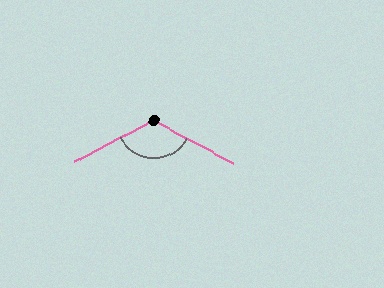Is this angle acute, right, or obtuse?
It is obtuse.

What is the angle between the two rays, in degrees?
Approximately 124 degrees.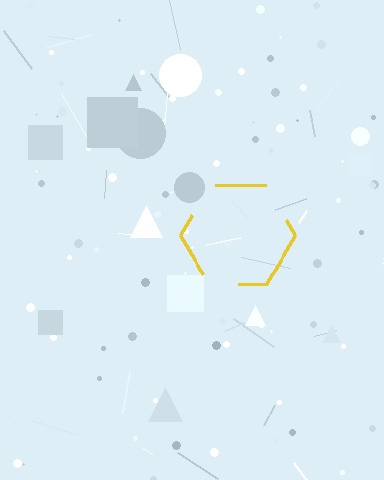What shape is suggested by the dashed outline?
The dashed outline suggests a hexagon.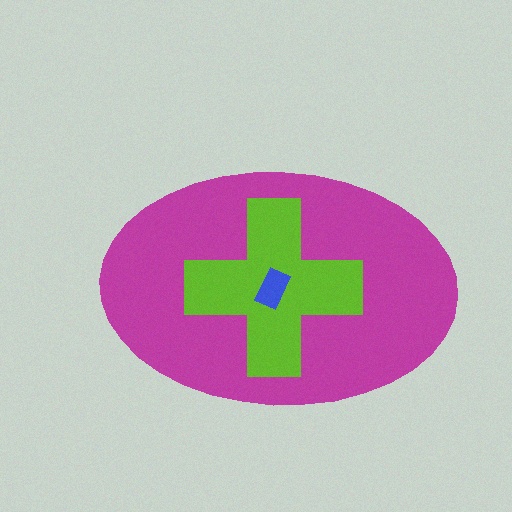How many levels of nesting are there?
3.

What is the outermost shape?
The magenta ellipse.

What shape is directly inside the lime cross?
The blue rectangle.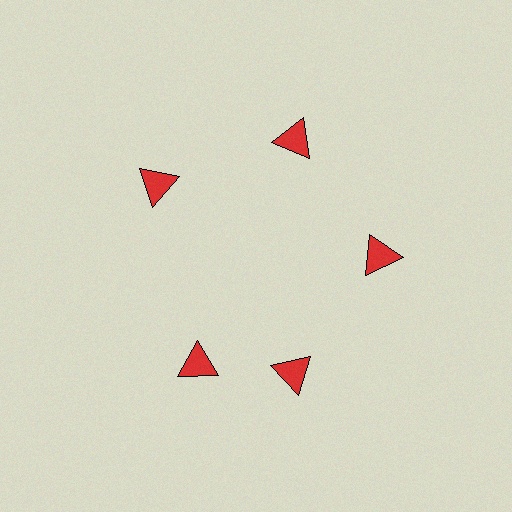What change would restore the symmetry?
The symmetry would be restored by rotating it back into even spacing with its neighbors so that all 5 triangles sit at equal angles and equal distance from the center.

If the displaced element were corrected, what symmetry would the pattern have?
It would have 5-fold rotational symmetry — the pattern would map onto itself every 72 degrees.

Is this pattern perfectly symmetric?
No. The 5 red triangles are arranged in a ring, but one element near the 8 o'clock position is rotated out of alignment along the ring, breaking the 5-fold rotational symmetry.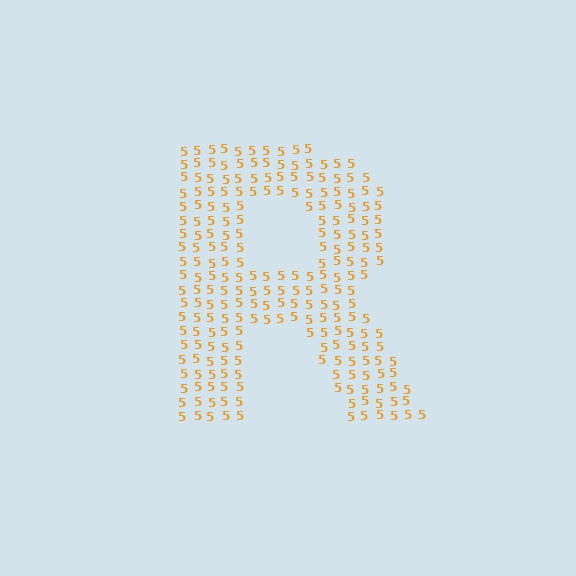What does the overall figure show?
The overall figure shows the letter R.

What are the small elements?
The small elements are digit 5's.